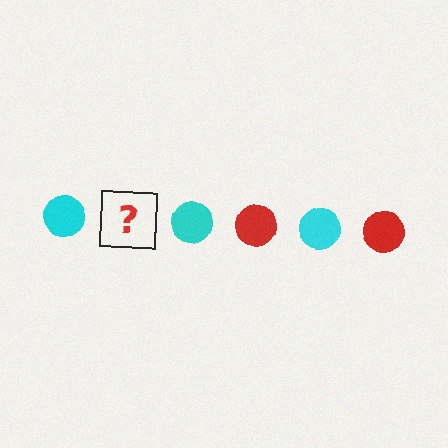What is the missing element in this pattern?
The missing element is a red circle.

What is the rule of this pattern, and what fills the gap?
The rule is that the pattern cycles through cyan, red circles. The gap should be filled with a red circle.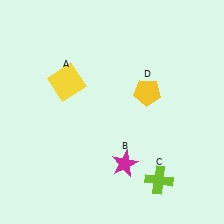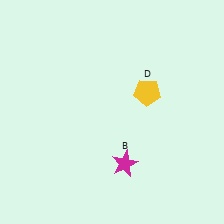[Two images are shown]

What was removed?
The lime cross (C), the yellow square (A) were removed in Image 2.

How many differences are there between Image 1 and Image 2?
There are 2 differences between the two images.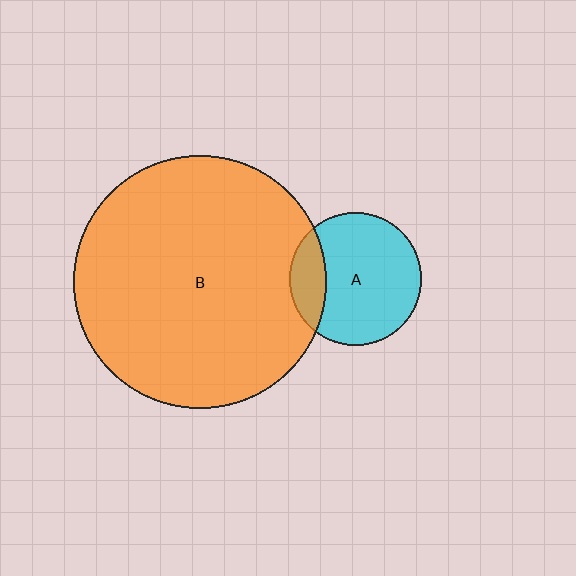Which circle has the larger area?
Circle B (orange).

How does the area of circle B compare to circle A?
Approximately 3.7 times.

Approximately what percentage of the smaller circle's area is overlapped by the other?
Approximately 20%.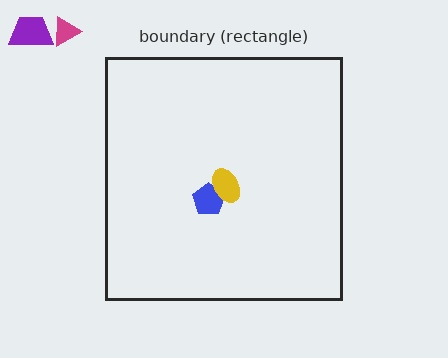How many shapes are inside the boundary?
2 inside, 2 outside.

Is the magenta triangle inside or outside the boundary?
Outside.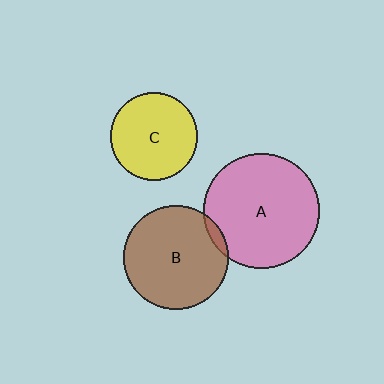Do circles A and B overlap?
Yes.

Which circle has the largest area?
Circle A (pink).